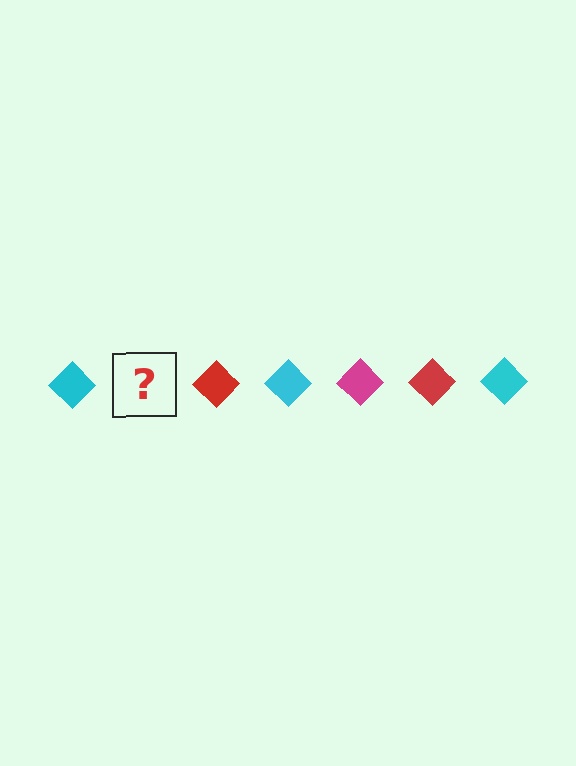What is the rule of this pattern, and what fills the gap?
The rule is that the pattern cycles through cyan, magenta, red diamonds. The gap should be filled with a magenta diamond.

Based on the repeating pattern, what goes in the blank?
The blank should be a magenta diamond.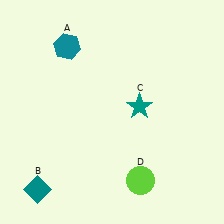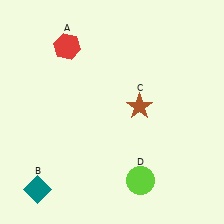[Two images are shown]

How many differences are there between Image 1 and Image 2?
There are 2 differences between the two images.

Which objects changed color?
A changed from teal to red. C changed from teal to brown.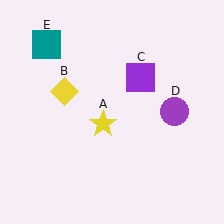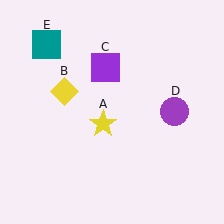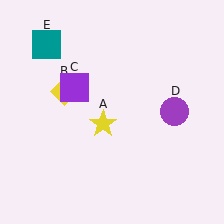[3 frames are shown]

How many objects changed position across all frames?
1 object changed position: purple square (object C).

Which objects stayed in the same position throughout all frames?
Yellow star (object A) and yellow diamond (object B) and purple circle (object D) and teal square (object E) remained stationary.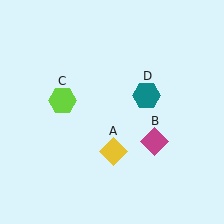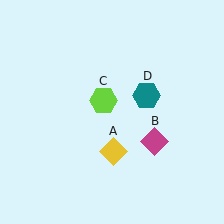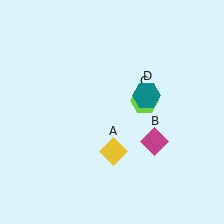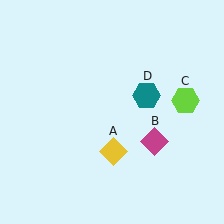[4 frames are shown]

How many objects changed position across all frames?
1 object changed position: lime hexagon (object C).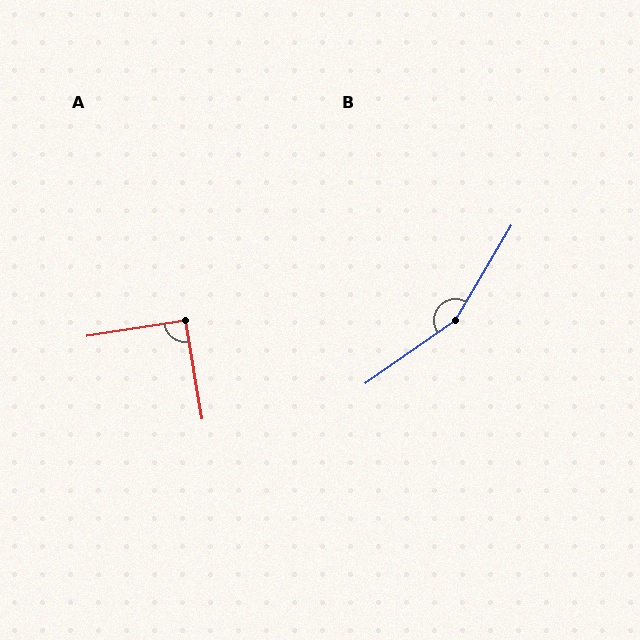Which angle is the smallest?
A, at approximately 91 degrees.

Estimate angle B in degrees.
Approximately 156 degrees.